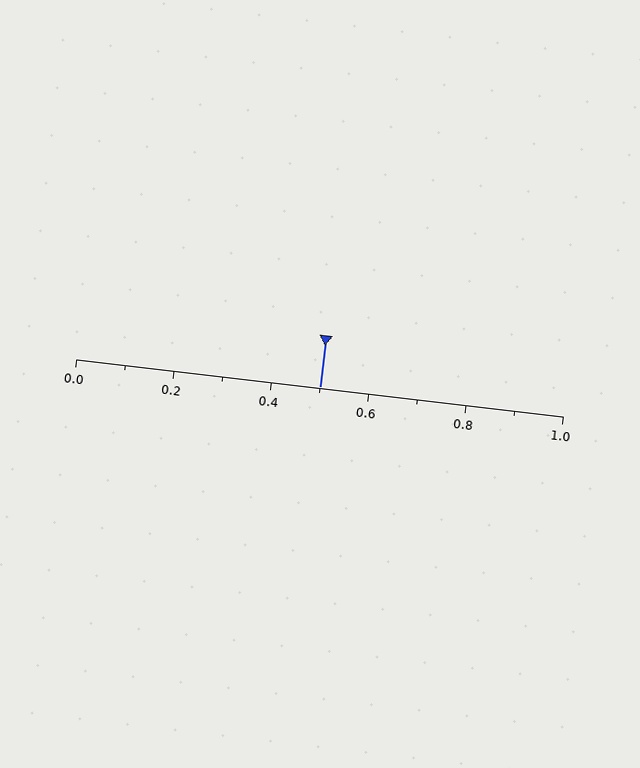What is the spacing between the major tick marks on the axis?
The major ticks are spaced 0.2 apart.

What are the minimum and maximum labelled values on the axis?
The axis runs from 0.0 to 1.0.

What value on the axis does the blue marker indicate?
The marker indicates approximately 0.5.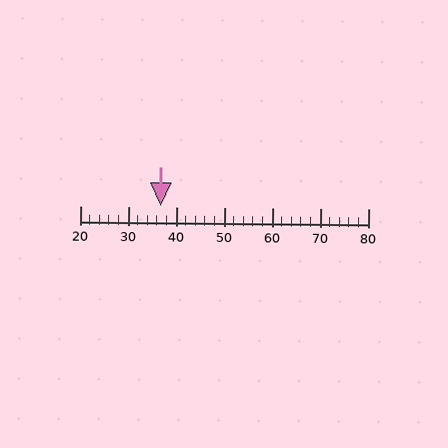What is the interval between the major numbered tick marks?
The major tick marks are spaced 10 units apart.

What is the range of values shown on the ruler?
The ruler shows values from 20 to 80.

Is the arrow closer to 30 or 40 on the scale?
The arrow is closer to 40.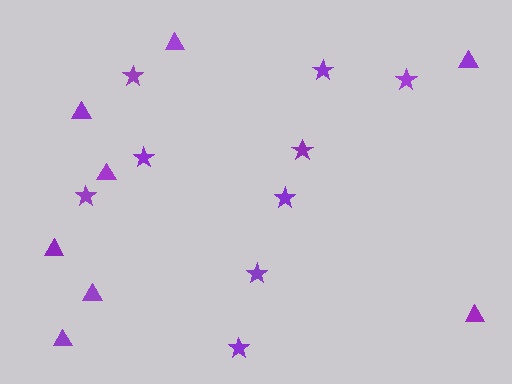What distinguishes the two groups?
There are 2 groups: one group of triangles (8) and one group of stars (9).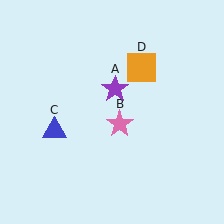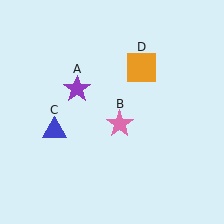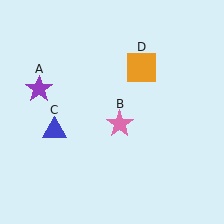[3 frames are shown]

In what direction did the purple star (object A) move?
The purple star (object A) moved left.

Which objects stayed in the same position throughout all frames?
Pink star (object B) and blue triangle (object C) and orange square (object D) remained stationary.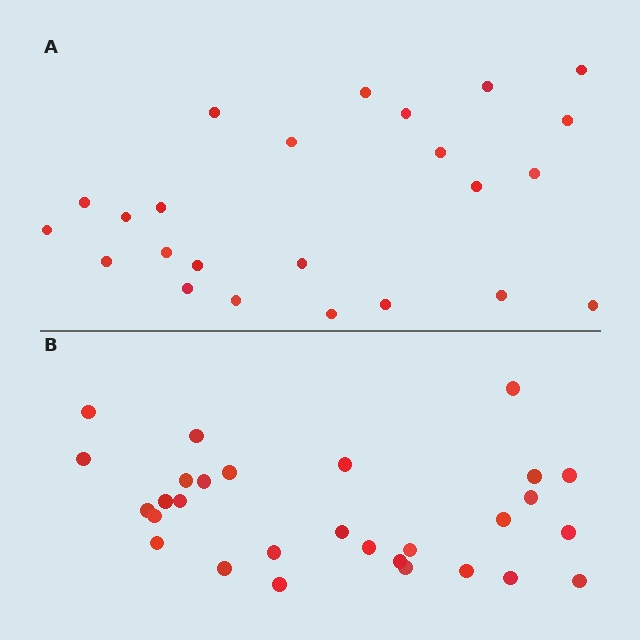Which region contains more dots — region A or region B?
Region B (the bottom region) has more dots.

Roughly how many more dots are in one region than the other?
Region B has about 5 more dots than region A.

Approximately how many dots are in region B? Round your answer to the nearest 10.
About 30 dots. (The exact count is 29, which rounds to 30.)